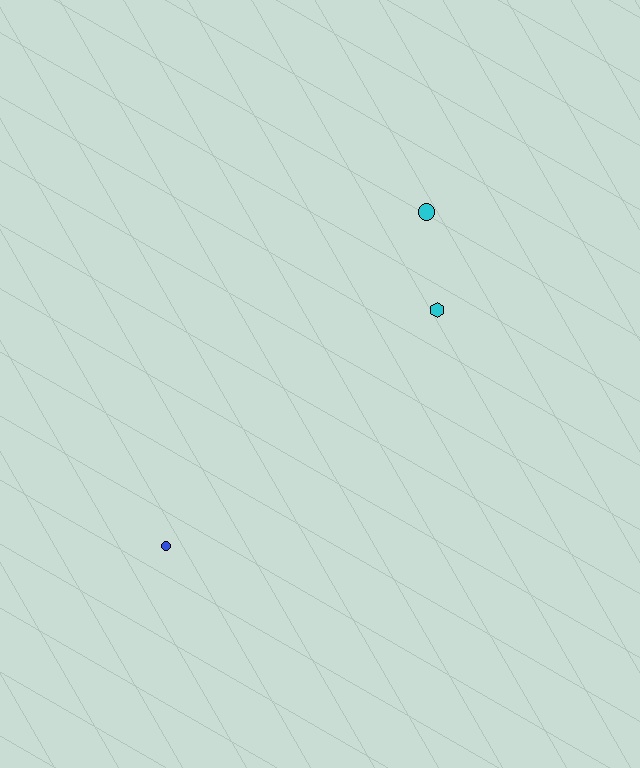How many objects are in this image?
There are 3 objects.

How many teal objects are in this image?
There are no teal objects.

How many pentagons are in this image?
There are no pentagons.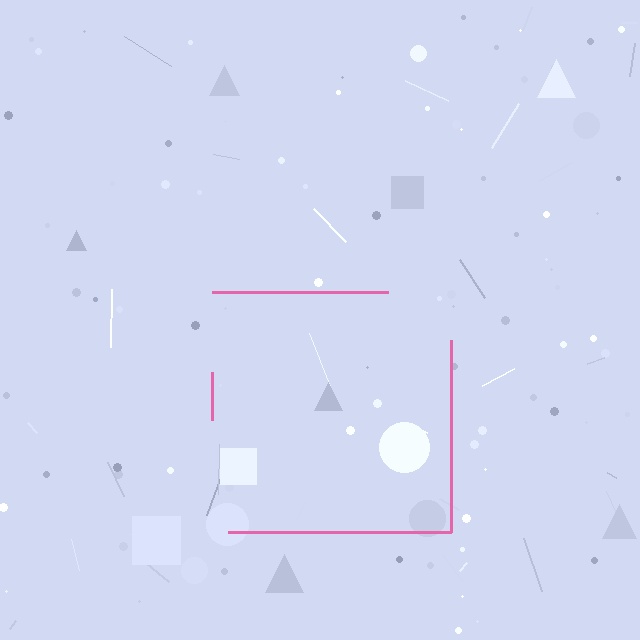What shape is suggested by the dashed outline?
The dashed outline suggests a square.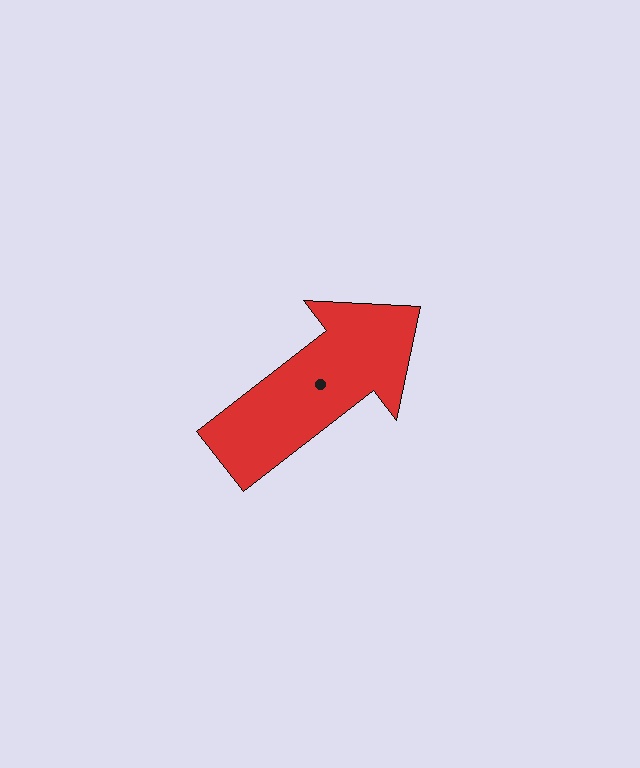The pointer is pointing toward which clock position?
Roughly 2 o'clock.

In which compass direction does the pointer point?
Northeast.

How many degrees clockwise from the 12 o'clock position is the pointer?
Approximately 52 degrees.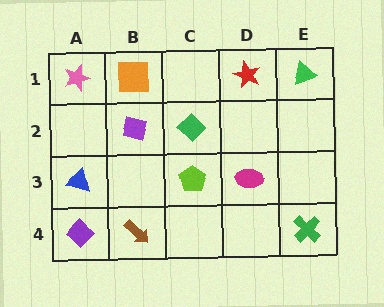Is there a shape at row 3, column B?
No, that cell is empty.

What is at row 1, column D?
A red star.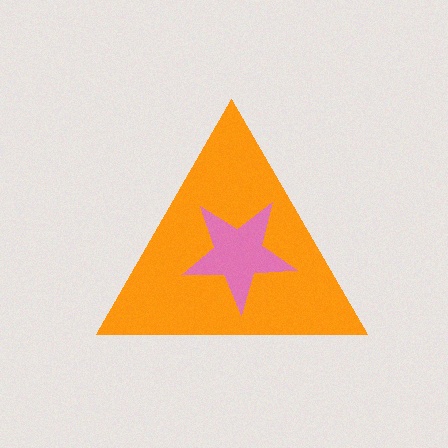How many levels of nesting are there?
2.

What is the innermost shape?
The pink star.